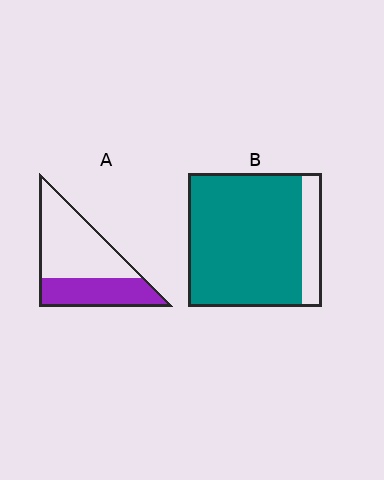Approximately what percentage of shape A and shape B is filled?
A is approximately 40% and B is approximately 85%.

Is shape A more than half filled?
No.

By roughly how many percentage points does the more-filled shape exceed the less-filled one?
By roughly 45 percentage points (B over A).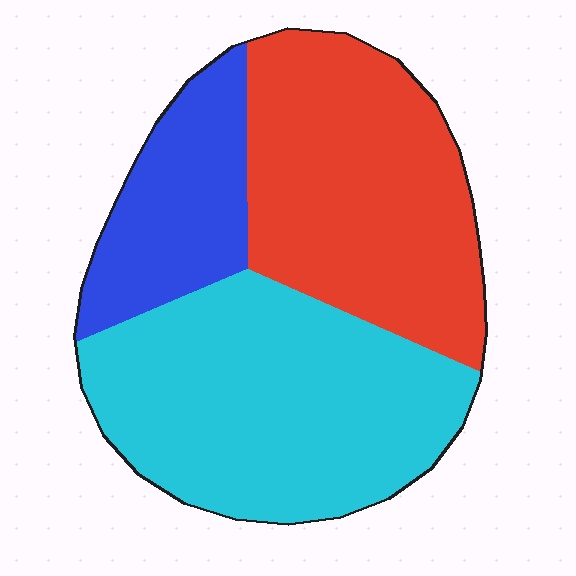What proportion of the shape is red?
Red takes up about three eighths (3/8) of the shape.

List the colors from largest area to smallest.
From largest to smallest: cyan, red, blue.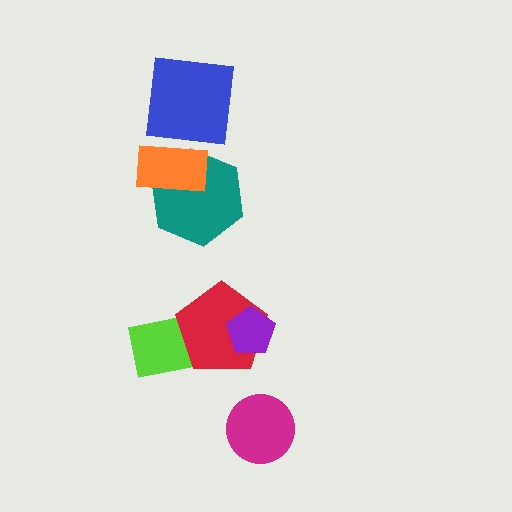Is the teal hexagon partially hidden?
Yes, it is partially covered by another shape.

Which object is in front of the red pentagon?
The purple pentagon is in front of the red pentagon.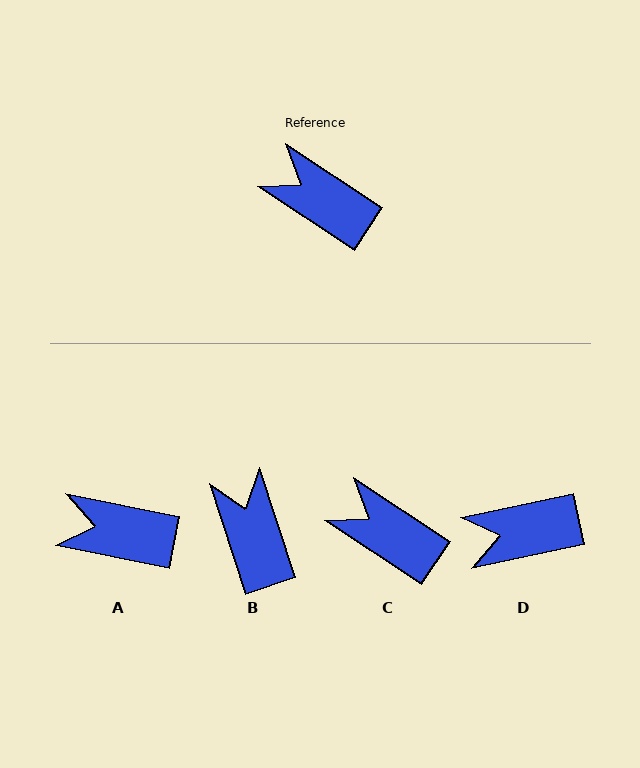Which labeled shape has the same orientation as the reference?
C.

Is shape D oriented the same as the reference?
No, it is off by about 45 degrees.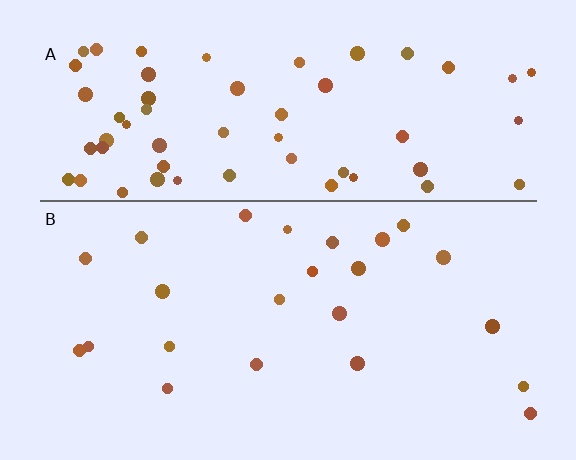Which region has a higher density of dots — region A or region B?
A (the top).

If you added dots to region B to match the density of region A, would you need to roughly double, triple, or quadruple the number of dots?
Approximately triple.